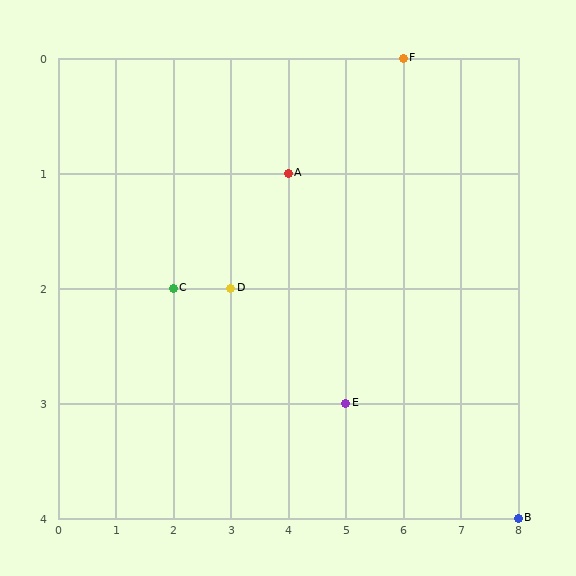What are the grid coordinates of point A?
Point A is at grid coordinates (4, 1).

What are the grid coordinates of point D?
Point D is at grid coordinates (3, 2).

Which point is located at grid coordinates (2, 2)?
Point C is at (2, 2).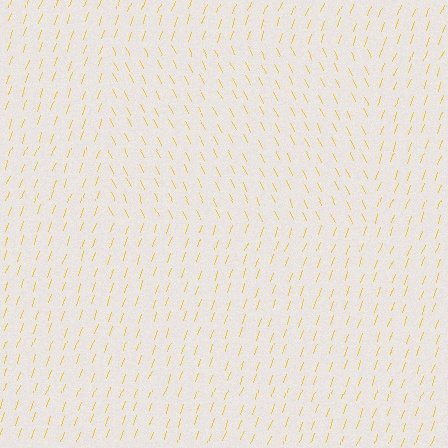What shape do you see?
I see a rectangle.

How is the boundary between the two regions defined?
The boundary is defined purely by a change in line orientation (approximately 45 degrees difference). All lines are the same color and thickness.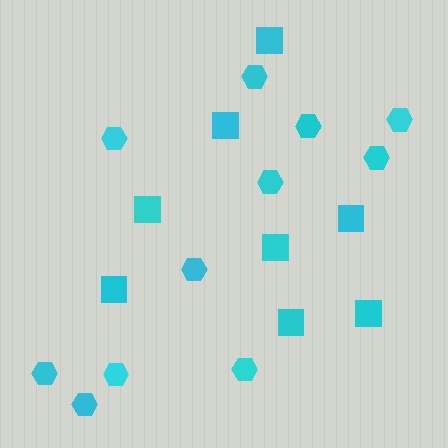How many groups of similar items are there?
There are 2 groups: one group of squares (8) and one group of hexagons (11).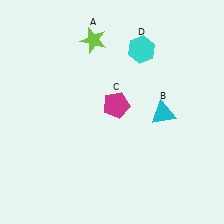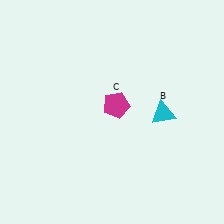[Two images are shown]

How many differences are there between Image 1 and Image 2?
There are 2 differences between the two images.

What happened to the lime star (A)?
The lime star (A) was removed in Image 2. It was in the top-left area of Image 1.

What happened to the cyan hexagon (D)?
The cyan hexagon (D) was removed in Image 2. It was in the top-right area of Image 1.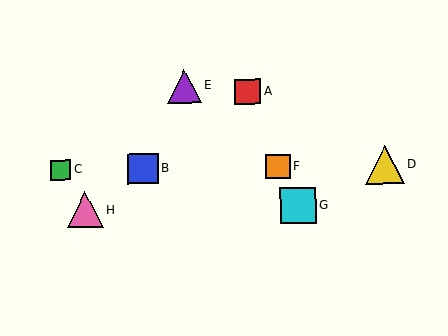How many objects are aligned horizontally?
4 objects (B, C, D, F) are aligned horizontally.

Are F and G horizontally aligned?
No, F is at y≈167 and G is at y≈206.